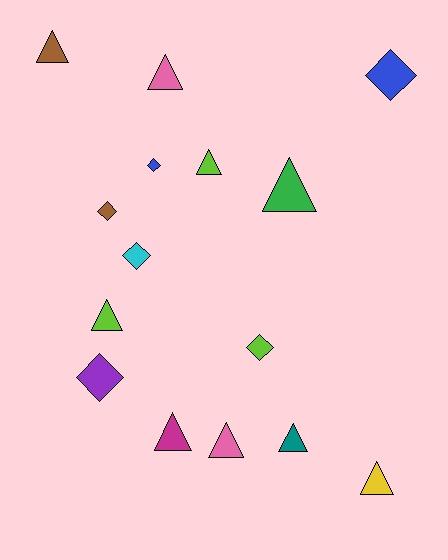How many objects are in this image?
There are 15 objects.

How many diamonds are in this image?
There are 6 diamonds.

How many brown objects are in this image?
There are 2 brown objects.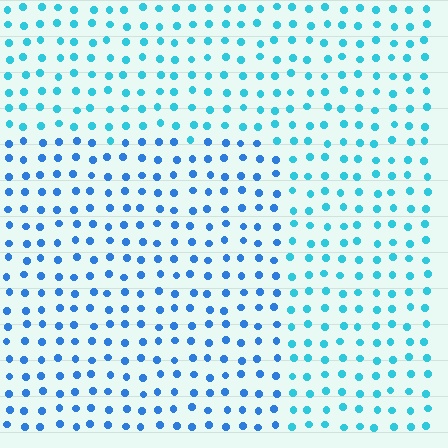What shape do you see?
I see a rectangle.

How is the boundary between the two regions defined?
The boundary is defined purely by a slight shift in hue (about 27 degrees). Spacing, size, and orientation are identical on both sides.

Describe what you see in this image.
The image is filled with small cyan elements in a uniform arrangement. A rectangle-shaped region is visible where the elements are tinted to a slightly different hue, forming a subtle color boundary.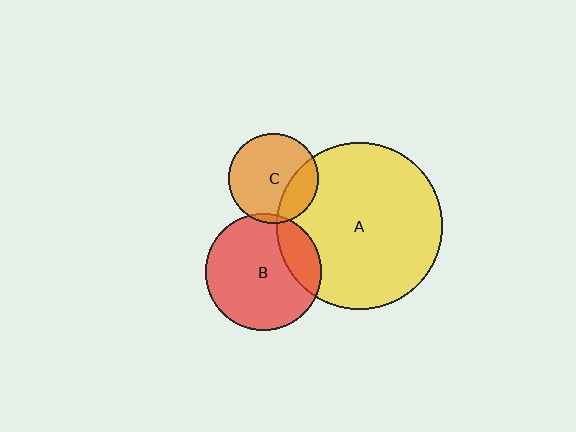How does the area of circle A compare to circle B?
Approximately 2.0 times.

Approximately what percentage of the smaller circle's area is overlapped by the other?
Approximately 25%.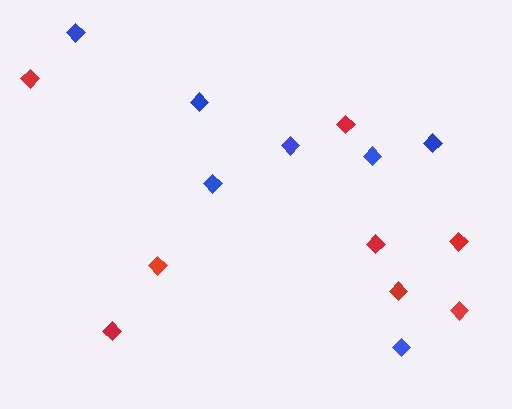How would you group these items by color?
There are 2 groups: one group of red diamonds (8) and one group of blue diamonds (7).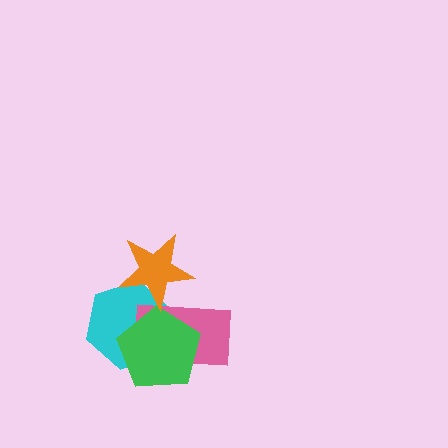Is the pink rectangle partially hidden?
Yes, it is partially covered by another shape.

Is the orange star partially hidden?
No, no other shape covers it.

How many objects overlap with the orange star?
2 objects overlap with the orange star.